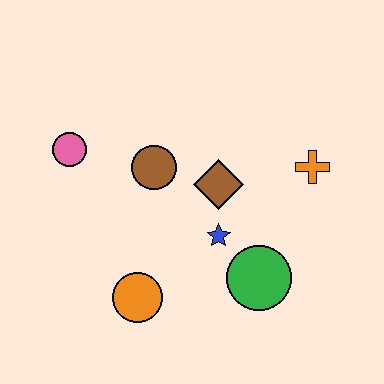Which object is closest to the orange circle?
The blue star is closest to the orange circle.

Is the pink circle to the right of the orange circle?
No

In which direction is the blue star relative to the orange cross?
The blue star is to the left of the orange cross.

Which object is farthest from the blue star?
The pink circle is farthest from the blue star.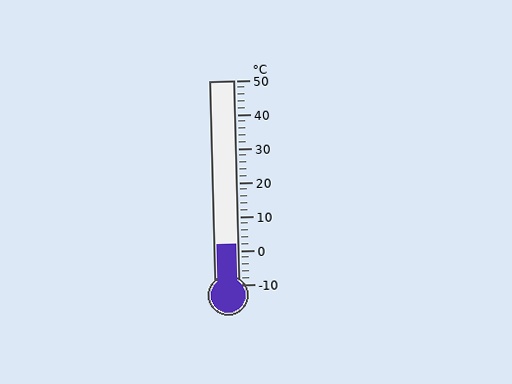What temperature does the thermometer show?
The thermometer shows approximately 2°C.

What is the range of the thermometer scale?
The thermometer scale ranges from -10°C to 50°C.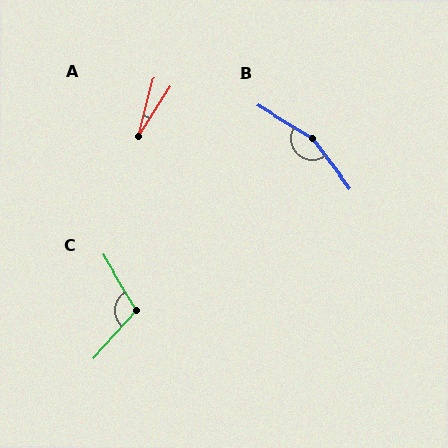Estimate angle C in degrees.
Approximately 107 degrees.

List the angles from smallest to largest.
A (18°), C (107°), B (158°).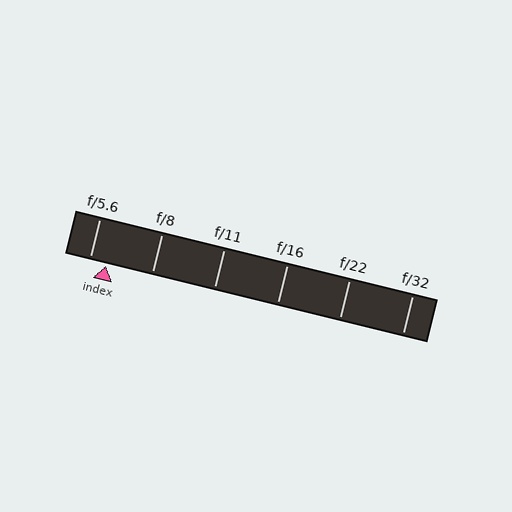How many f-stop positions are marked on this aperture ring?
There are 6 f-stop positions marked.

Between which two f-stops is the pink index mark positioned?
The index mark is between f/5.6 and f/8.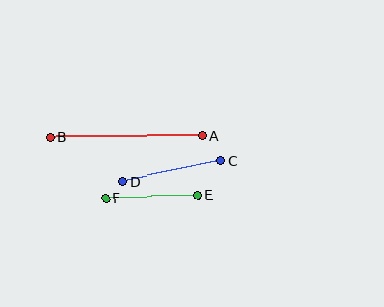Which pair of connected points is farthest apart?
Points A and B are farthest apart.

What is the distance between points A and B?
The distance is approximately 152 pixels.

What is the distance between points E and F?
The distance is approximately 92 pixels.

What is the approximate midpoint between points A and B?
The midpoint is at approximately (126, 136) pixels.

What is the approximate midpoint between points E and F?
The midpoint is at approximately (152, 197) pixels.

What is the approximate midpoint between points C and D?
The midpoint is at approximately (172, 171) pixels.